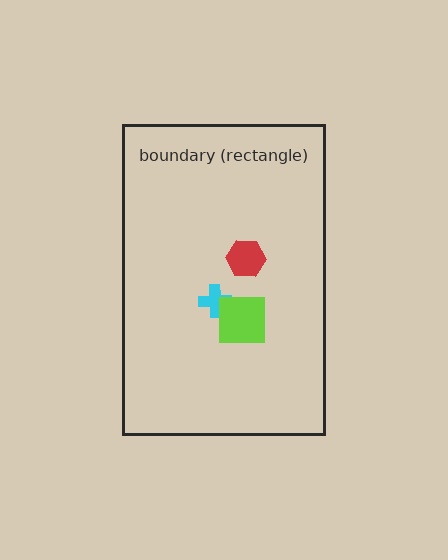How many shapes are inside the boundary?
3 inside, 0 outside.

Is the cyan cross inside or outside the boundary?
Inside.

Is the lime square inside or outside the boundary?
Inside.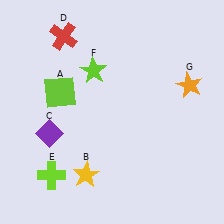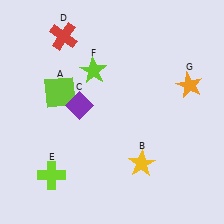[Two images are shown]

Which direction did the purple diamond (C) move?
The purple diamond (C) moved right.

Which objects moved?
The objects that moved are: the yellow star (B), the purple diamond (C).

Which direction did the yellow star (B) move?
The yellow star (B) moved right.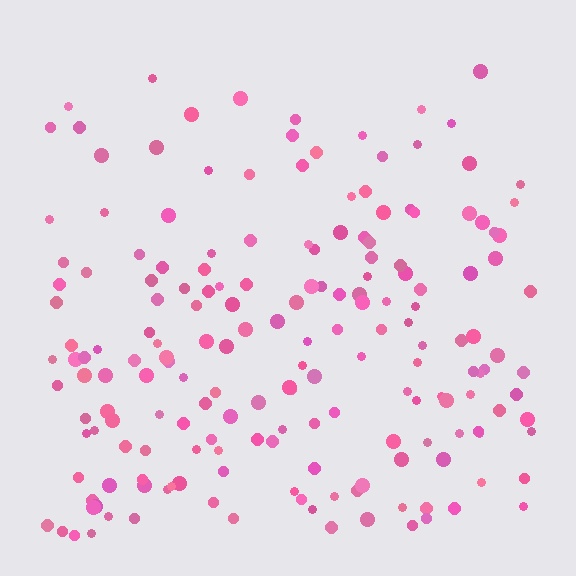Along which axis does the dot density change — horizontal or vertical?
Vertical.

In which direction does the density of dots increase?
From top to bottom, with the bottom side densest.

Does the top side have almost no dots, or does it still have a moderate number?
Still a moderate number, just noticeably fewer than the bottom.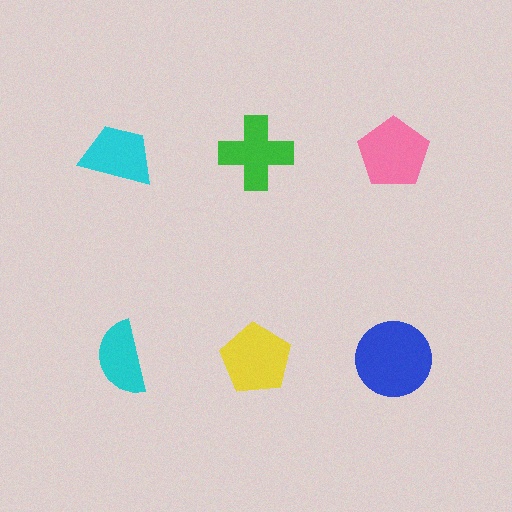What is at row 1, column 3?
A pink pentagon.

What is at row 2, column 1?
A cyan semicircle.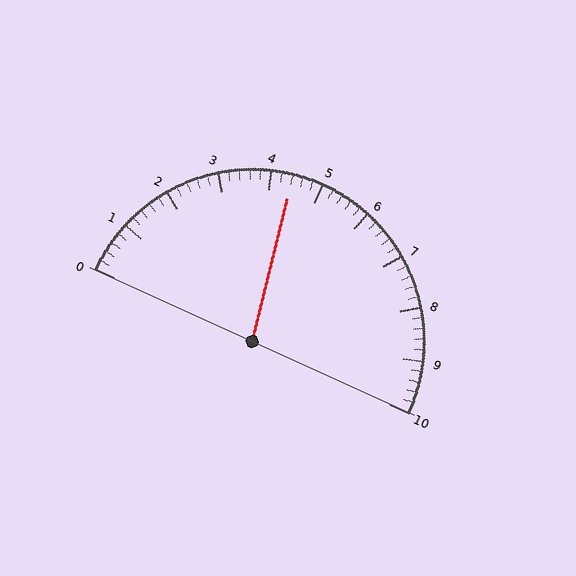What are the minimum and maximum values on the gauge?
The gauge ranges from 0 to 10.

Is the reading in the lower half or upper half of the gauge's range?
The reading is in the lower half of the range (0 to 10).